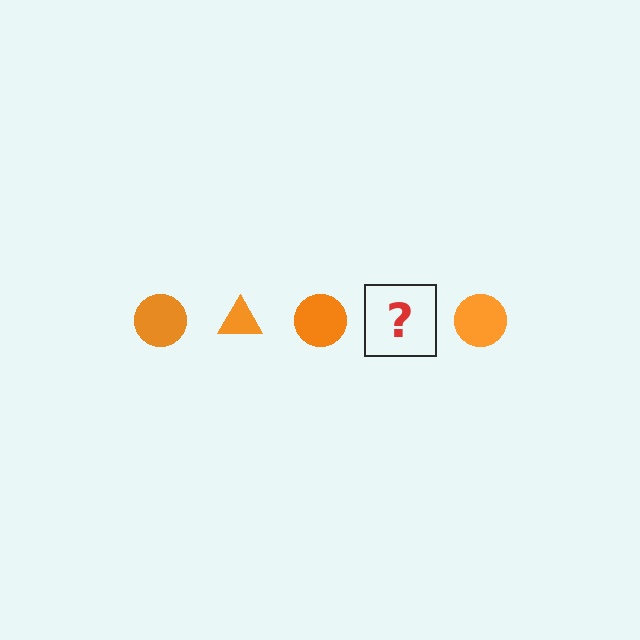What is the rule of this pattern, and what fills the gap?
The rule is that the pattern cycles through circle, triangle shapes in orange. The gap should be filled with an orange triangle.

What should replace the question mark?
The question mark should be replaced with an orange triangle.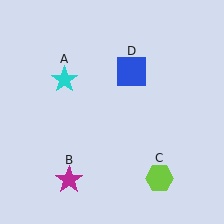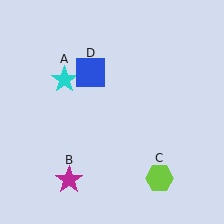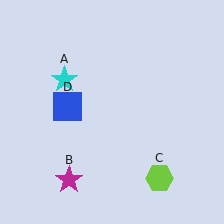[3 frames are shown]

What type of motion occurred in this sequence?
The blue square (object D) rotated counterclockwise around the center of the scene.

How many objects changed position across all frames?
1 object changed position: blue square (object D).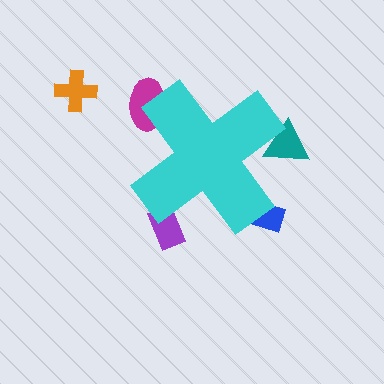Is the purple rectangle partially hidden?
Yes, the purple rectangle is partially hidden behind the cyan cross.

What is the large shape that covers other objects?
A cyan cross.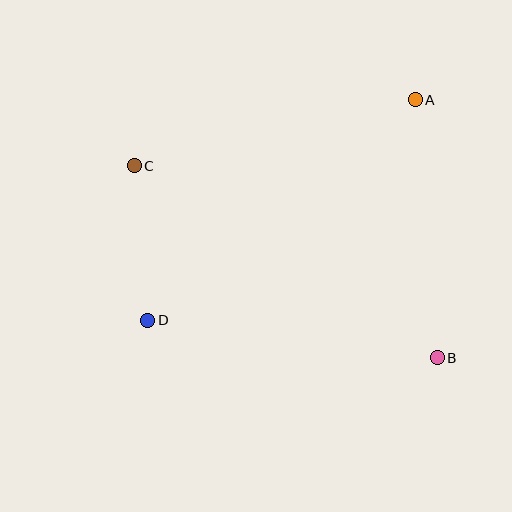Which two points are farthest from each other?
Points B and C are farthest from each other.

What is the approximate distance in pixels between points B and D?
The distance between B and D is approximately 292 pixels.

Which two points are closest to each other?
Points C and D are closest to each other.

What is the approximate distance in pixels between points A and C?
The distance between A and C is approximately 288 pixels.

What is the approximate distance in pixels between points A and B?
The distance between A and B is approximately 259 pixels.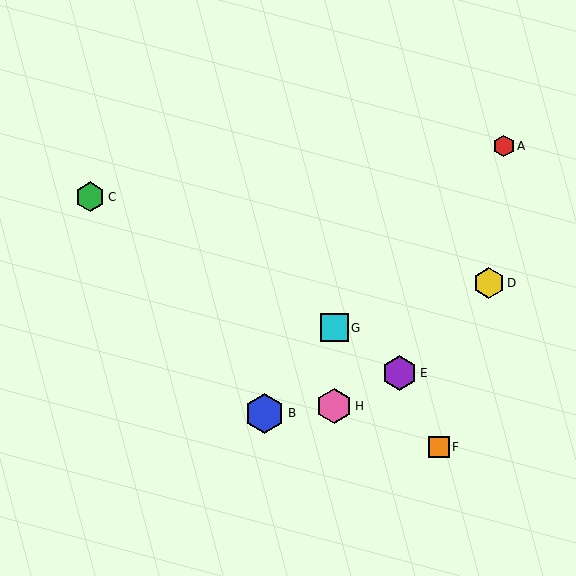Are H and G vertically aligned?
Yes, both are at x≈334.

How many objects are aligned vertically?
2 objects (G, H) are aligned vertically.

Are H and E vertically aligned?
No, H is at x≈334 and E is at x≈400.